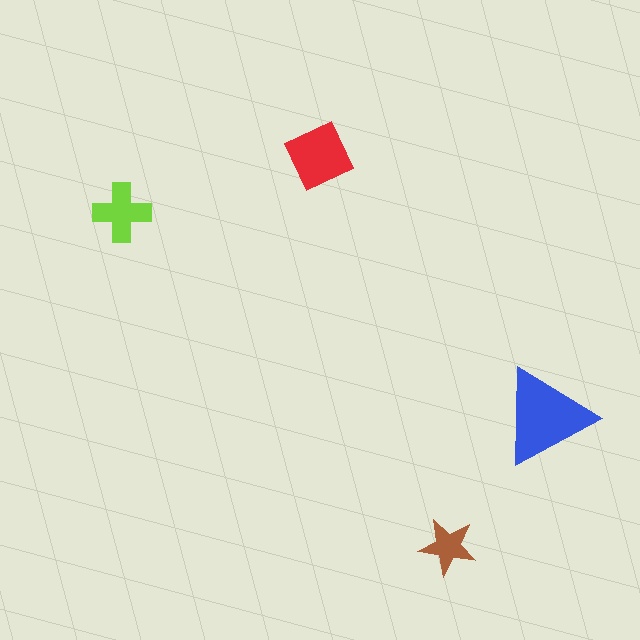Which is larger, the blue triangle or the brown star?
The blue triangle.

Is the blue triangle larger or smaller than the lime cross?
Larger.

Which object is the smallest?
The brown star.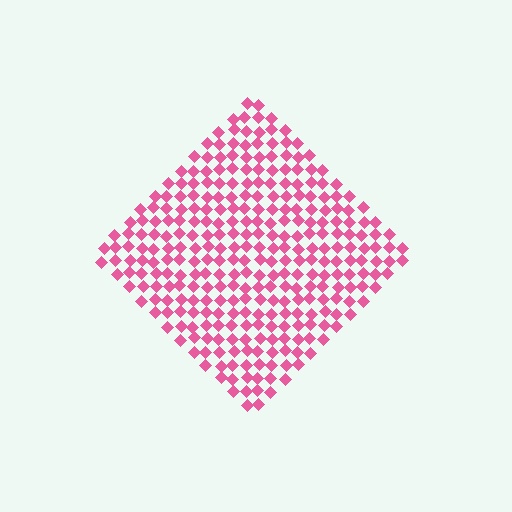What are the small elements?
The small elements are diamonds.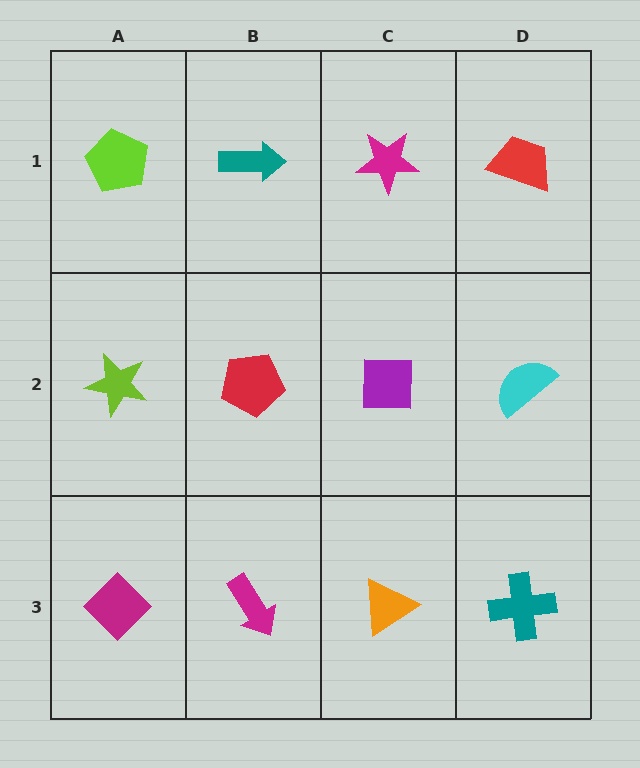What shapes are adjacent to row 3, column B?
A red pentagon (row 2, column B), a magenta diamond (row 3, column A), an orange triangle (row 3, column C).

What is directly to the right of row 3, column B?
An orange triangle.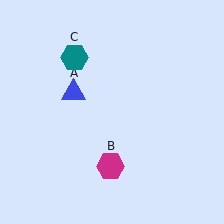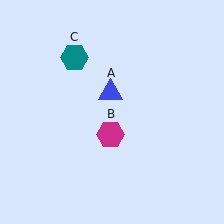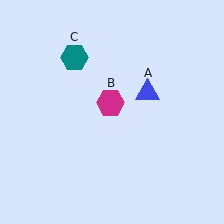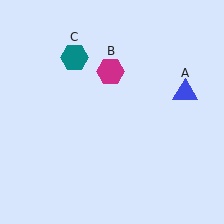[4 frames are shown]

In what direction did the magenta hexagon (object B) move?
The magenta hexagon (object B) moved up.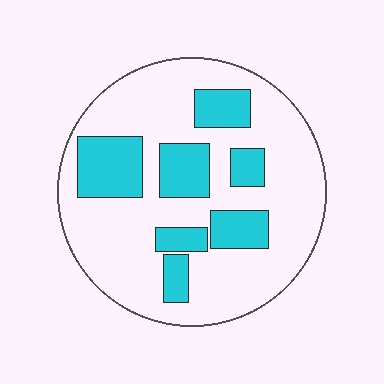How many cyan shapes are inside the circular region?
7.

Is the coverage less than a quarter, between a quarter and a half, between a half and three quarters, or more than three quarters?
Between a quarter and a half.